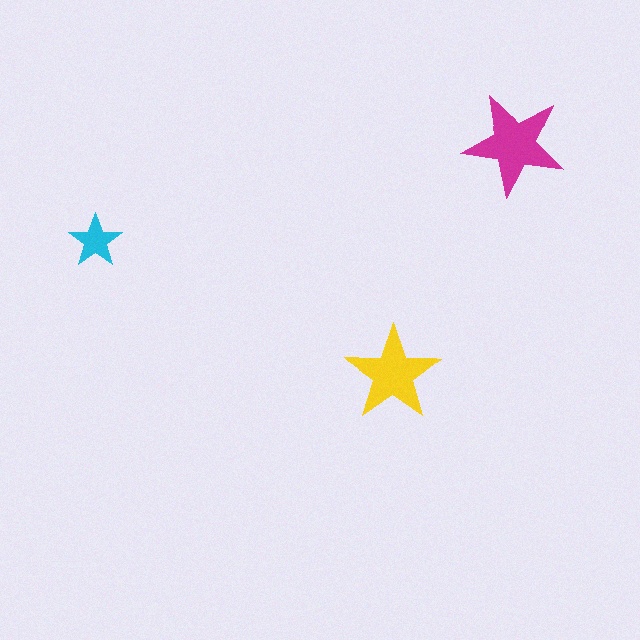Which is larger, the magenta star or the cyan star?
The magenta one.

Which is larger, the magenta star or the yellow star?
The magenta one.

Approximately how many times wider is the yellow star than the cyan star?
About 2 times wider.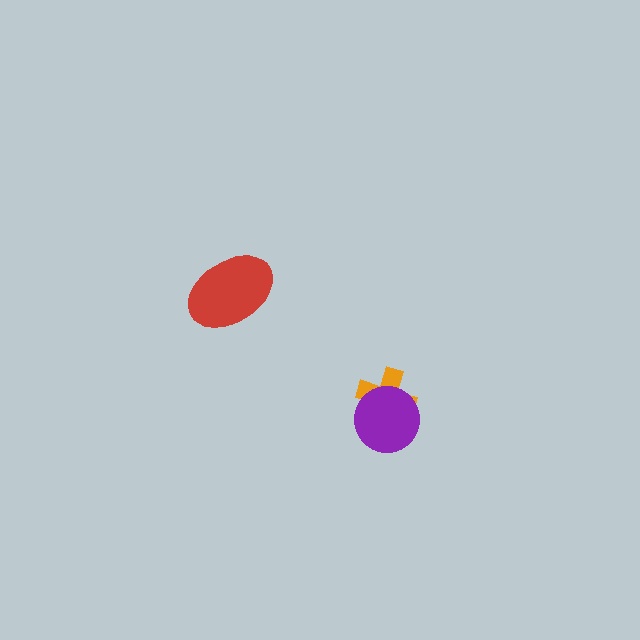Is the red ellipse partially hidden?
No, no other shape covers it.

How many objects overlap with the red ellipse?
0 objects overlap with the red ellipse.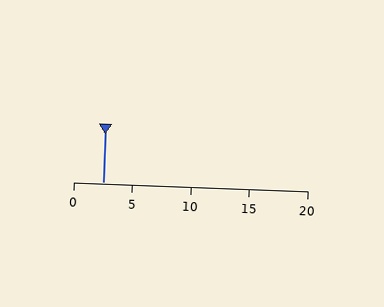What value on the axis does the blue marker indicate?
The marker indicates approximately 2.5.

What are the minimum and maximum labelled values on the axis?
The axis runs from 0 to 20.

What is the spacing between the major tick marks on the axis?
The major ticks are spaced 5 apart.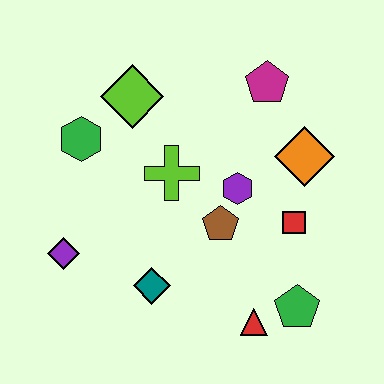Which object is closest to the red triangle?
The green pentagon is closest to the red triangle.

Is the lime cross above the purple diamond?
Yes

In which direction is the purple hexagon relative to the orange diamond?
The purple hexagon is to the left of the orange diamond.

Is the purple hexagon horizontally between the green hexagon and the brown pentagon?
No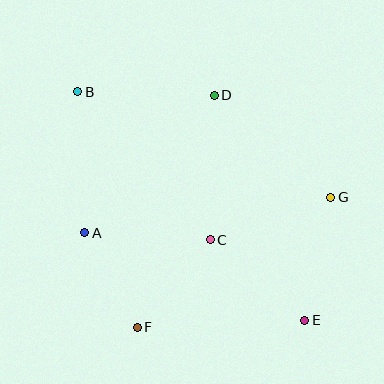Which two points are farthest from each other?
Points B and E are farthest from each other.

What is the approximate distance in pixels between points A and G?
The distance between A and G is approximately 248 pixels.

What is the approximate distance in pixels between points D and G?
The distance between D and G is approximately 155 pixels.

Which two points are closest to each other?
Points A and F are closest to each other.